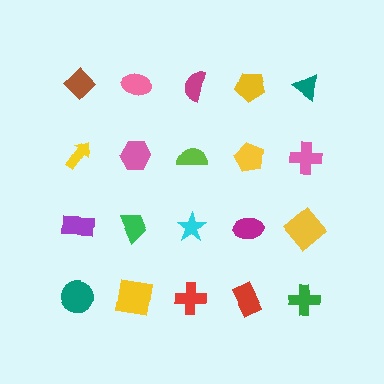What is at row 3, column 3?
A cyan star.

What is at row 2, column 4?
A yellow pentagon.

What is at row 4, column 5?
A green cross.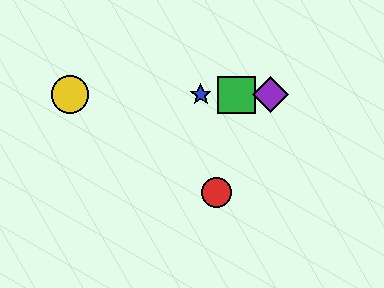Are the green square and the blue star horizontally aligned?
Yes, both are at y≈95.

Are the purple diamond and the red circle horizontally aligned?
No, the purple diamond is at y≈95 and the red circle is at y≈192.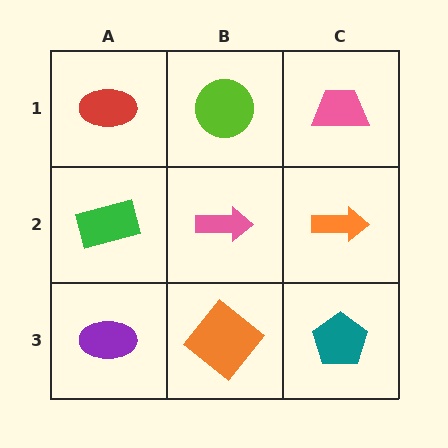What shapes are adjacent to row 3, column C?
An orange arrow (row 2, column C), an orange diamond (row 3, column B).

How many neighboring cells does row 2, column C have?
3.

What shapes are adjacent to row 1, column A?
A green rectangle (row 2, column A), a lime circle (row 1, column B).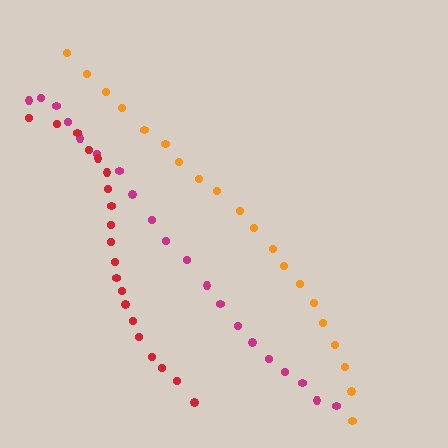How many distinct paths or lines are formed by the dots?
There are 3 distinct paths.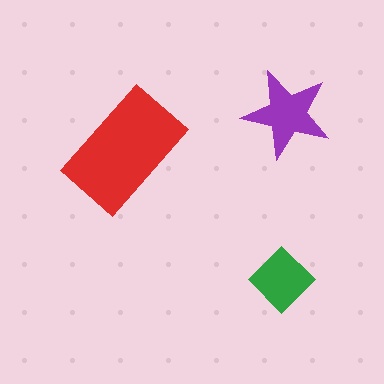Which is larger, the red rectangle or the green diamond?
The red rectangle.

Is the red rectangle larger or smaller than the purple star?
Larger.